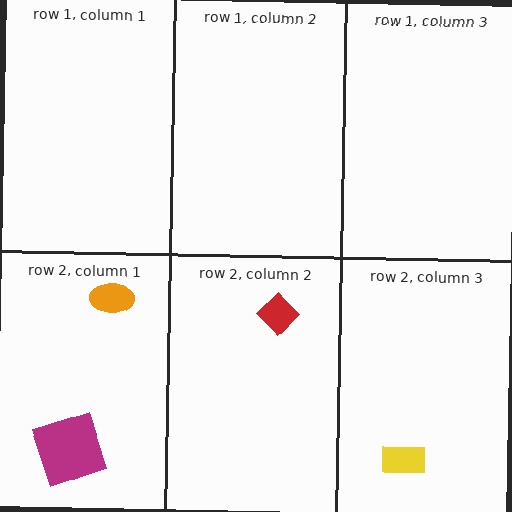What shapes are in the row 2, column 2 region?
The red diamond.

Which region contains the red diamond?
The row 2, column 2 region.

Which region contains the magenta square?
The row 2, column 1 region.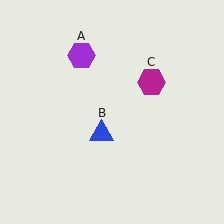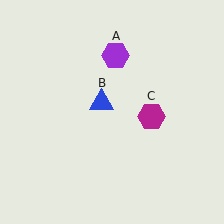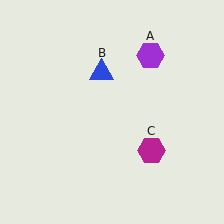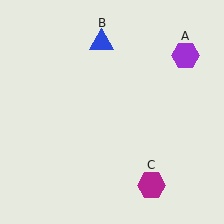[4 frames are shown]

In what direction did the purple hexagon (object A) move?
The purple hexagon (object A) moved right.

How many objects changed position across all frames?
3 objects changed position: purple hexagon (object A), blue triangle (object B), magenta hexagon (object C).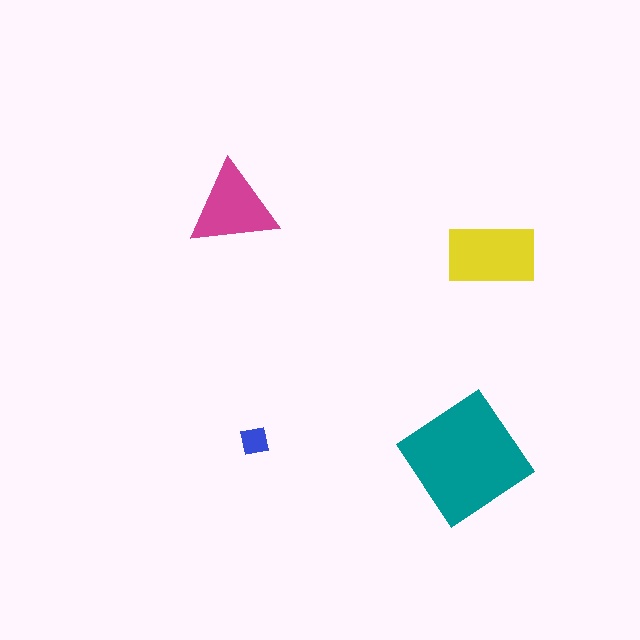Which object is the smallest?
The blue square.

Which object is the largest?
The teal diamond.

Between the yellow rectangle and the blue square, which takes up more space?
The yellow rectangle.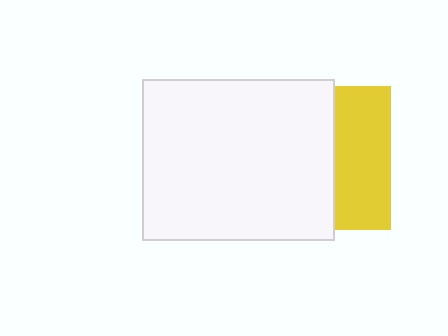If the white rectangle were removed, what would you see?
You would see the complete yellow square.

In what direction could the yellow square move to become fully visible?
The yellow square could move right. That would shift it out from behind the white rectangle entirely.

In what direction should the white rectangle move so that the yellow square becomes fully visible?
The white rectangle should move left. That is the shortest direction to clear the overlap and leave the yellow square fully visible.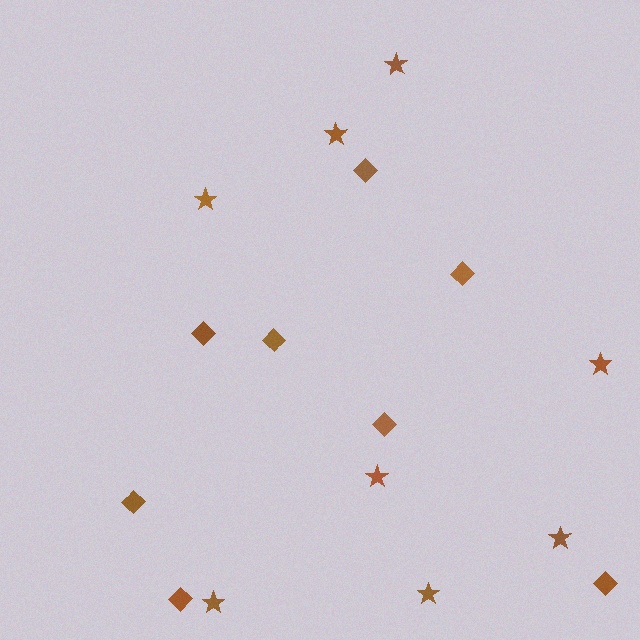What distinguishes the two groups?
There are 2 groups: one group of diamonds (8) and one group of stars (8).